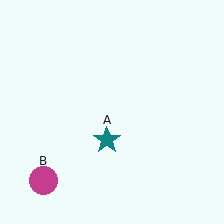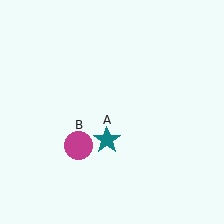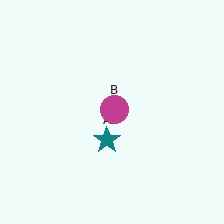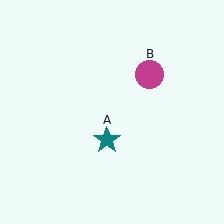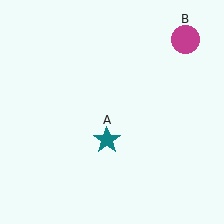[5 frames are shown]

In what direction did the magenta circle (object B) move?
The magenta circle (object B) moved up and to the right.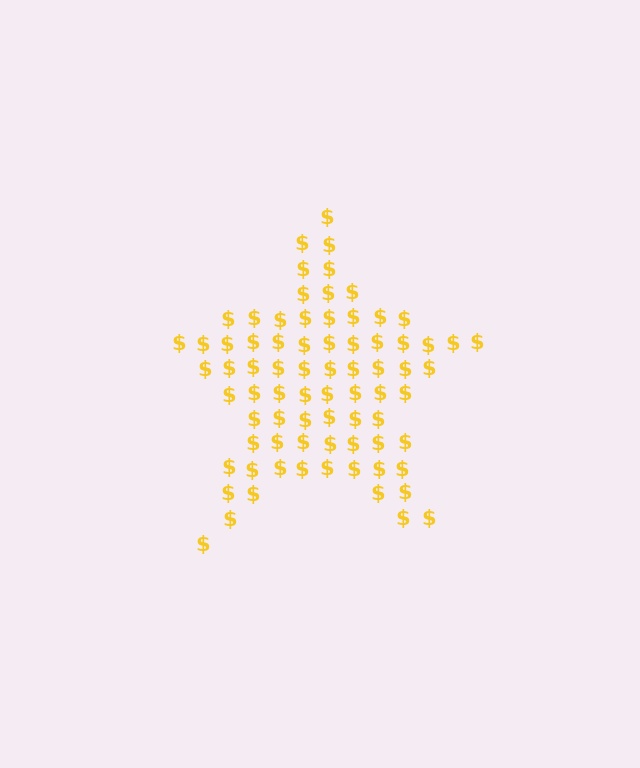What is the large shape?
The large shape is a star.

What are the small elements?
The small elements are dollar signs.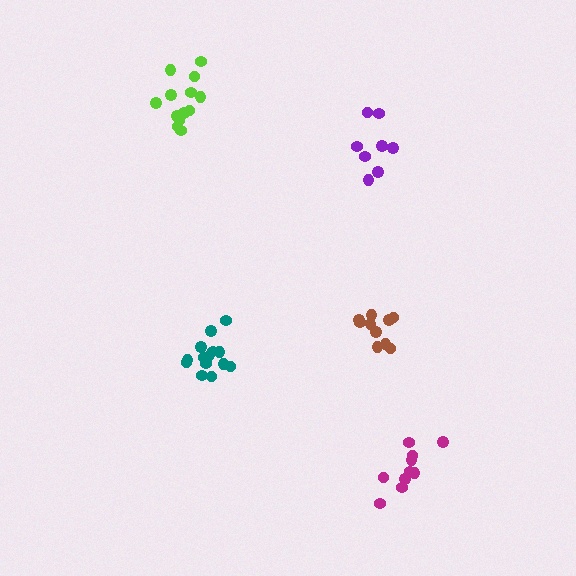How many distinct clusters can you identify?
There are 5 distinct clusters.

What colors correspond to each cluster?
The clusters are colored: teal, lime, purple, brown, magenta.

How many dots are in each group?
Group 1: 14 dots, Group 2: 13 dots, Group 3: 8 dots, Group 4: 10 dots, Group 5: 10 dots (55 total).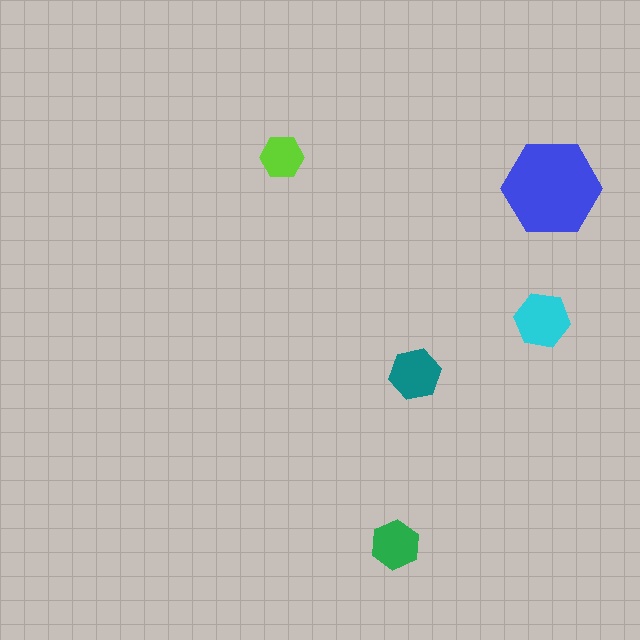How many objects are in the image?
There are 5 objects in the image.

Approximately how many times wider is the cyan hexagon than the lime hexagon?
About 1.5 times wider.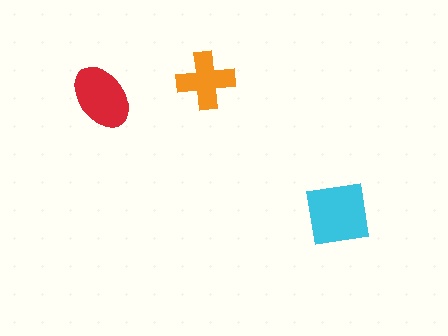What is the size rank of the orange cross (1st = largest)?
3rd.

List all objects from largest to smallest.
The cyan square, the red ellipse, the orange cross.